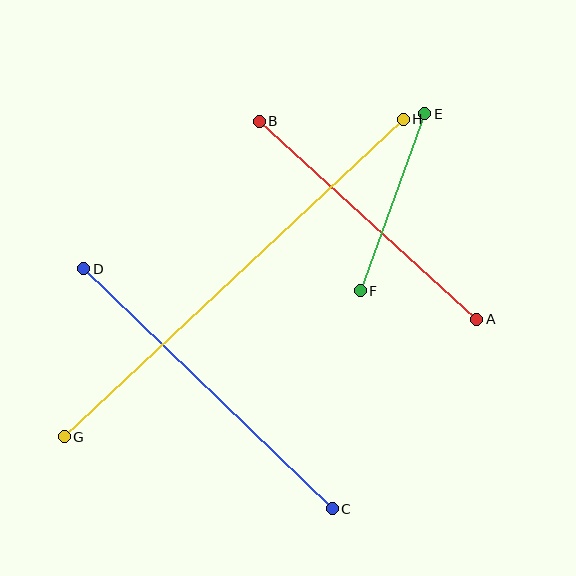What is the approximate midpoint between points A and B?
The midpoint is at approximately (368, 220) pixels.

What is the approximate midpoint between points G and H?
The midpoint is at approximately (234, 278) pixels.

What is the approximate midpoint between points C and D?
The midpoint is at approximately (208, 389) pixels.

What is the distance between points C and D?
The distance is approximately 345 pixels.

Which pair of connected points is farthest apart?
Points G and H are farthest apart.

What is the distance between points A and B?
The distance is approximately 294 pixels.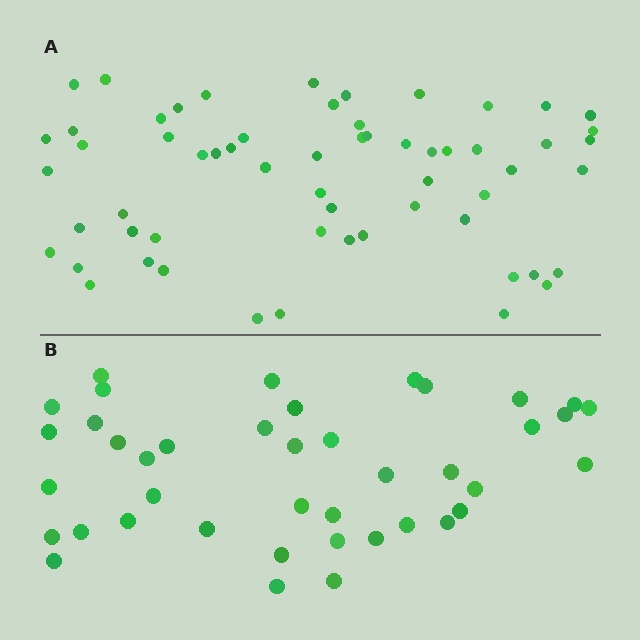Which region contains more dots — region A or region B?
Region A (the top region) has more dots.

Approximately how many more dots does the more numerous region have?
Region A has approximately 20 more dots than region B.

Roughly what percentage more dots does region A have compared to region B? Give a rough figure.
About 45% more.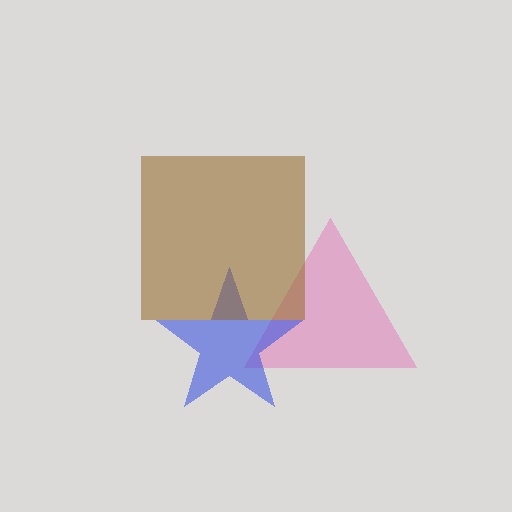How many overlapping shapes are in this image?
There are 3 overlapping shapes in the image.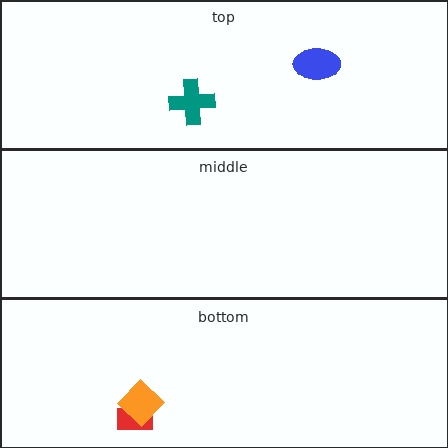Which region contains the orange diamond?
The bottom region.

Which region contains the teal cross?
The top region.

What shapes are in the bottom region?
The red rectangle, the orange diamond.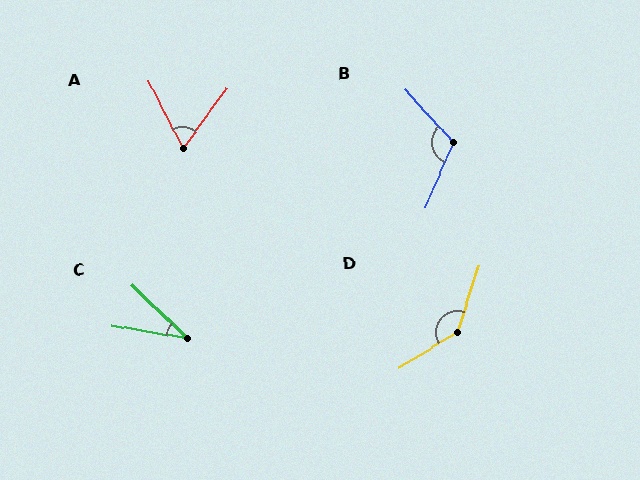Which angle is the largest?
D, at approximately 139 degrees.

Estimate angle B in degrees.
Approximately 115 degrees.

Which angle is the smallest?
C, at approximately 34 degrees.